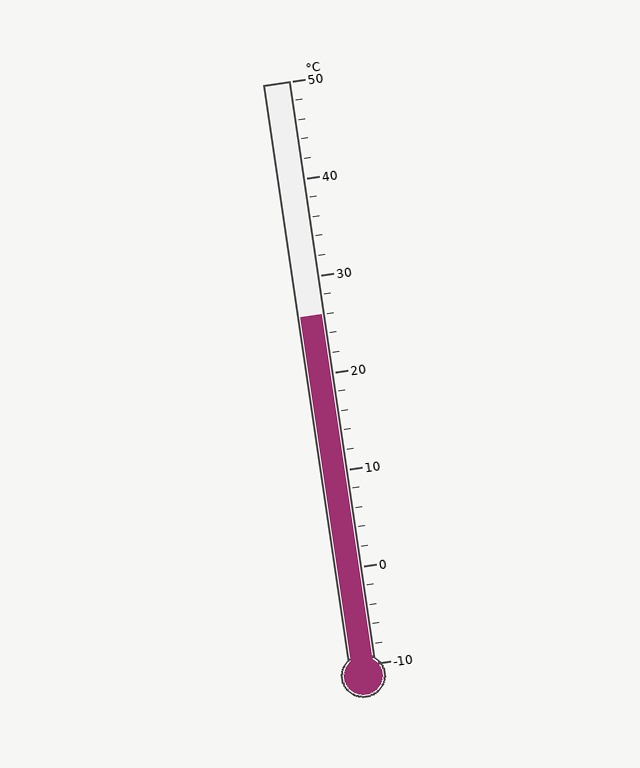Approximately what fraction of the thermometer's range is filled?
The thermometer is filled to approximately 60% of its range.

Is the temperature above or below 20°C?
The temperature is above 20°C.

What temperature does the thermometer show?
The thermometer shows approximately 26°C.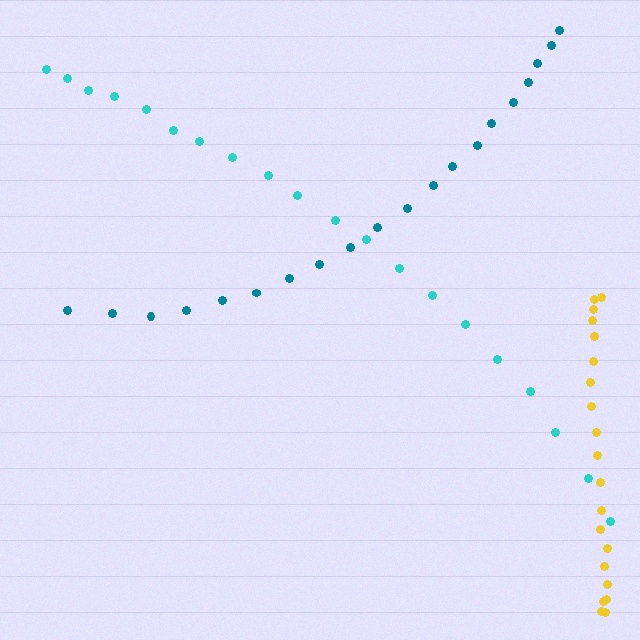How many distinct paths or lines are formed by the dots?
There are 3 distinct paths.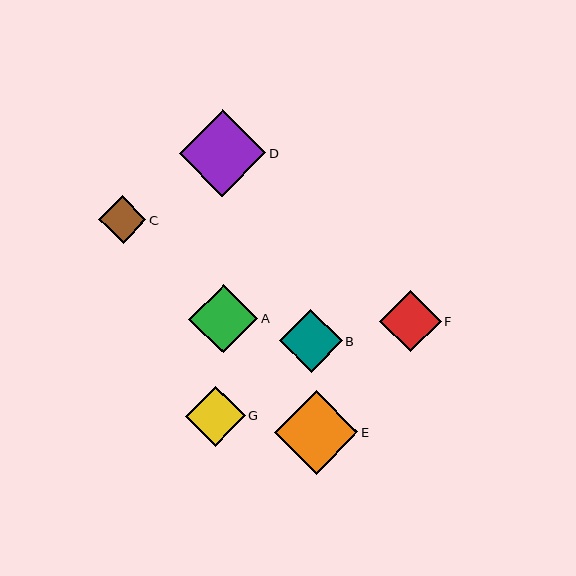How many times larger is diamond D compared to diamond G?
Diamond D is approximately 1.4 times the size of diamond G.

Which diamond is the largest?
Diamond D is the largest with a size of approximately 87 pixels.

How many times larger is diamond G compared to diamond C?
Diamond G is approximately 1.3 times the size of diamond C.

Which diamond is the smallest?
Diamond C is the smallest with a size of approximately 47 pixels.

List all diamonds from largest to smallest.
From largest to smallest: D, E, A, B, F, G, C.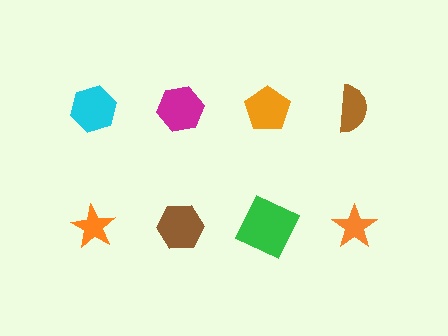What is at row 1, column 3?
An orange pentagon.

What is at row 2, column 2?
A brown hexagon.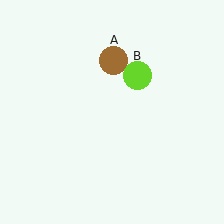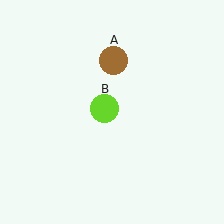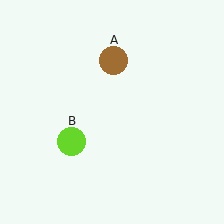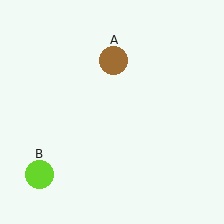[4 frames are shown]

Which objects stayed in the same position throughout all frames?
Brown circle (object A) remained stationary.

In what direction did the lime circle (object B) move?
The lime circle (object B) moved down and to the left.